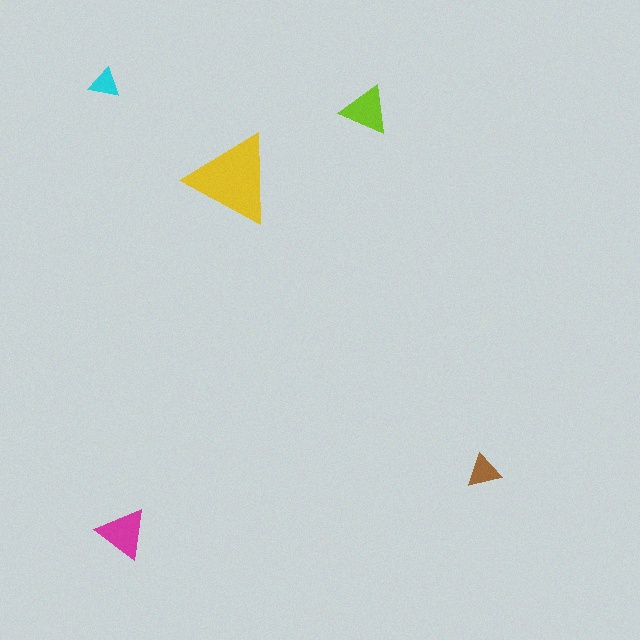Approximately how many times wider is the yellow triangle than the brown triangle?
About 2.5 times wider.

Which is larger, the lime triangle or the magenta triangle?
The magenta one.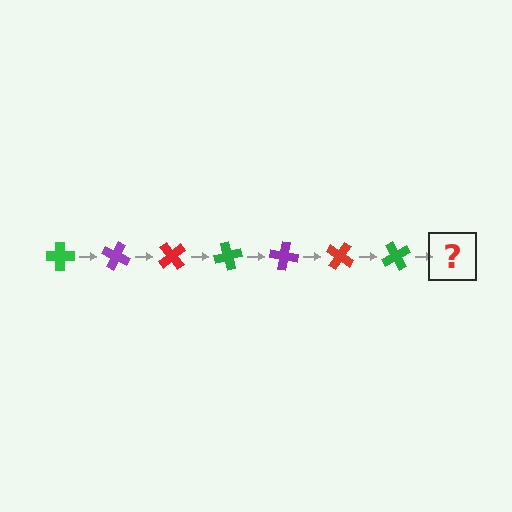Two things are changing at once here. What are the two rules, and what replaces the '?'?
The two rules are that it rotates 25 degrees each step and the color cycles through green, purple, and red. The '?' should be a purple cross, rotated 175 degrees from the start.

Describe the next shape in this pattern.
It should be a purple cross, rotated 175 degrees from the start.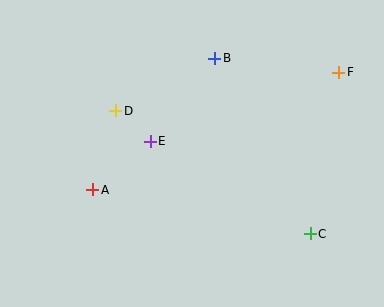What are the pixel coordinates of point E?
Point E is at (150, 141).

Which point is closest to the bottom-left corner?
Point A is closest to the bottom-left corner.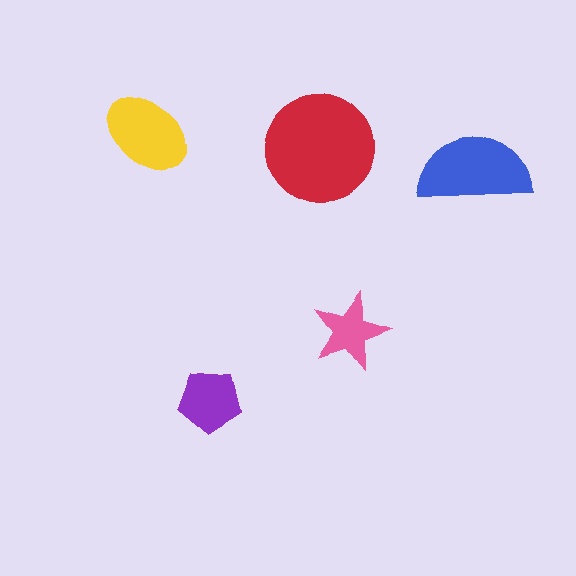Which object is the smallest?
The pink star.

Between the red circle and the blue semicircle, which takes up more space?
The red circle.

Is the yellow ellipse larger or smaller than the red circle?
Smaller.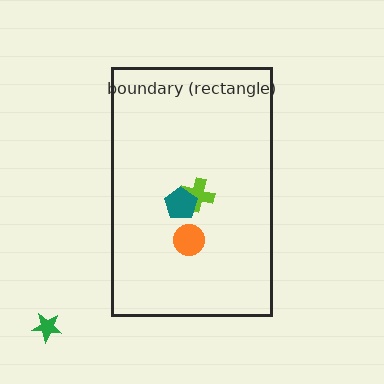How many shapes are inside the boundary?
3 inside, 1 outside.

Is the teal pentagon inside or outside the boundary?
Inside.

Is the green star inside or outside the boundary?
Outside.